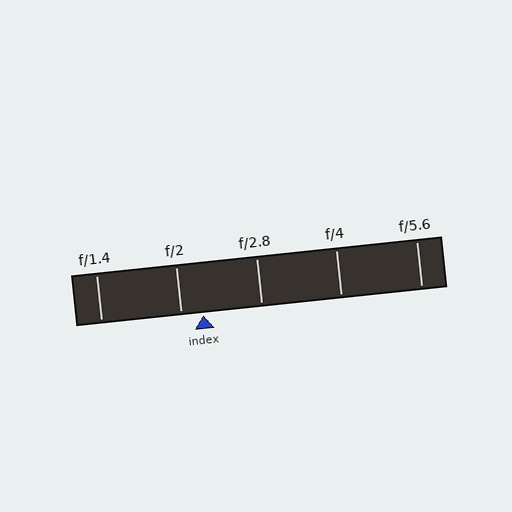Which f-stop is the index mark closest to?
The index mark is closest to f/2.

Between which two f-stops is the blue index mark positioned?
The index mark is between f/2 and f/2.8.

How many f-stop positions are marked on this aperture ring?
There are 5 f-stop positions marked.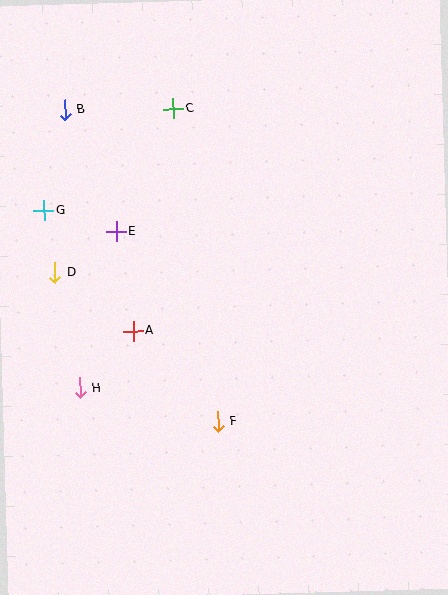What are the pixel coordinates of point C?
Point C is at (173, 109).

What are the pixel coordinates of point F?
Point F is at (218, 421).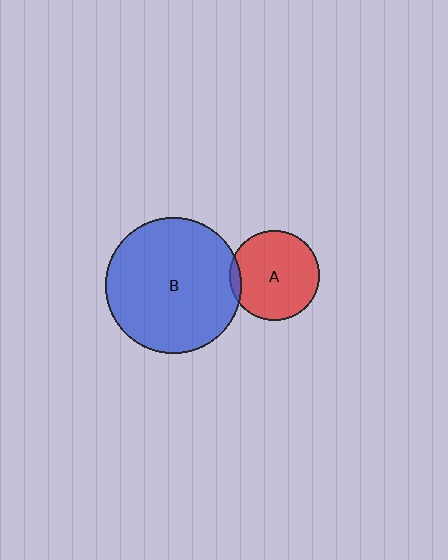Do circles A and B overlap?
Yes.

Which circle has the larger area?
Circle B (blue).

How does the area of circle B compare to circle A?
Approximately 2.3 times.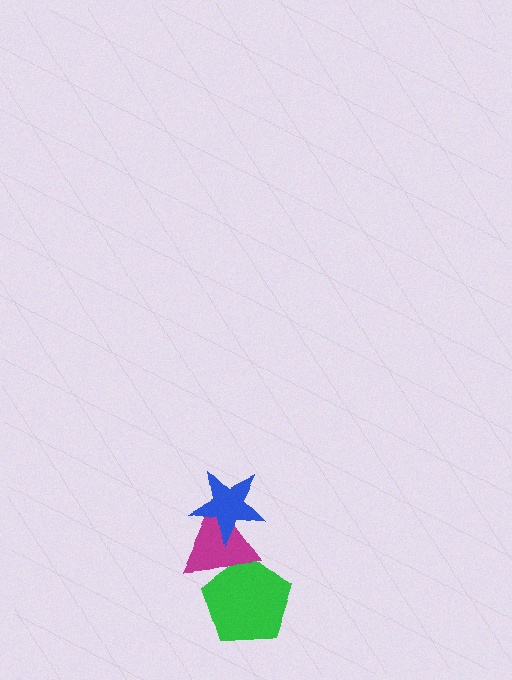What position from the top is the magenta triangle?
The magenta triangle is 2nd from the top.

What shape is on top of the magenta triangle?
The blue star is on top of the magenta triangle.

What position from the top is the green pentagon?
The green pentagon is 3rd from the top.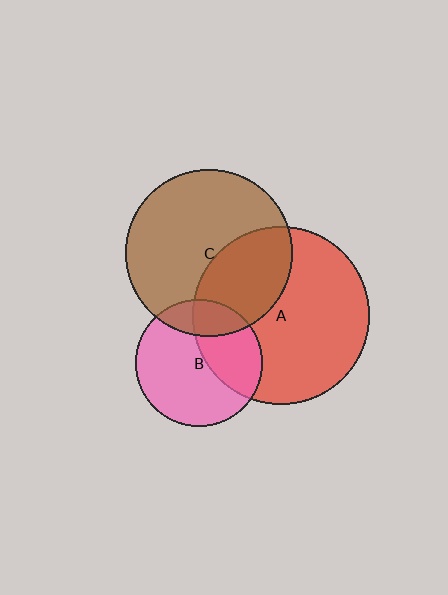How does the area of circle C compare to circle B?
Approximately 1.7 times.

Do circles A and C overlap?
Yes.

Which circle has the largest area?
Circle A (red).